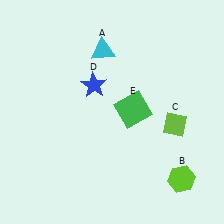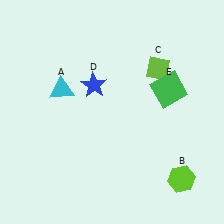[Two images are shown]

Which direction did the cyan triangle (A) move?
The cyan triangle (A) moved left.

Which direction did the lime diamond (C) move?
The lime diamond (C) moved up.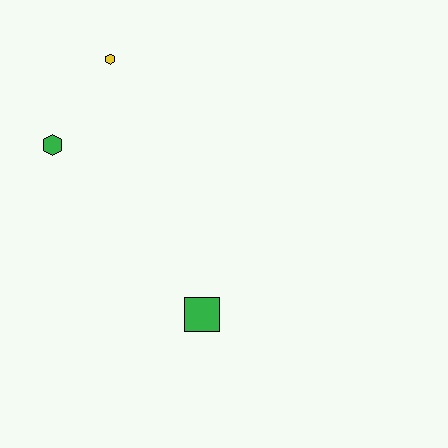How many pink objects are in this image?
There are no pink objects.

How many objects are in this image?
There are 3 objects.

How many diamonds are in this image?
There are no diamonds.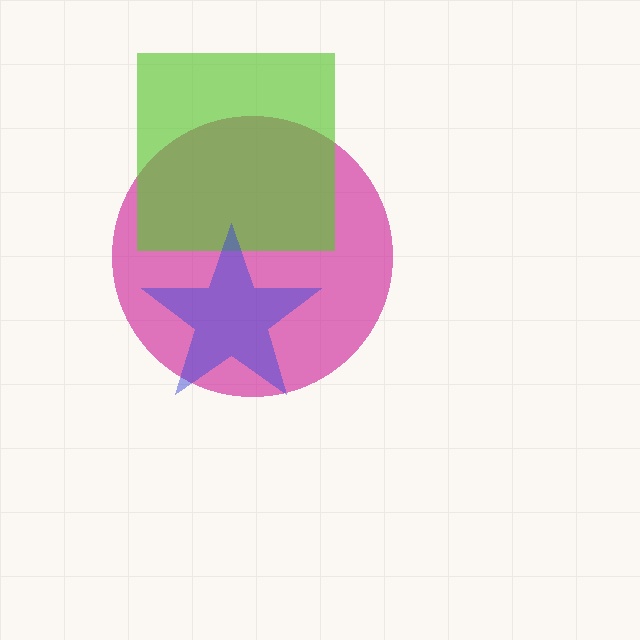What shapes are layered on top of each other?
The layered shapes are: a magenta circle, a lime square, a blue star.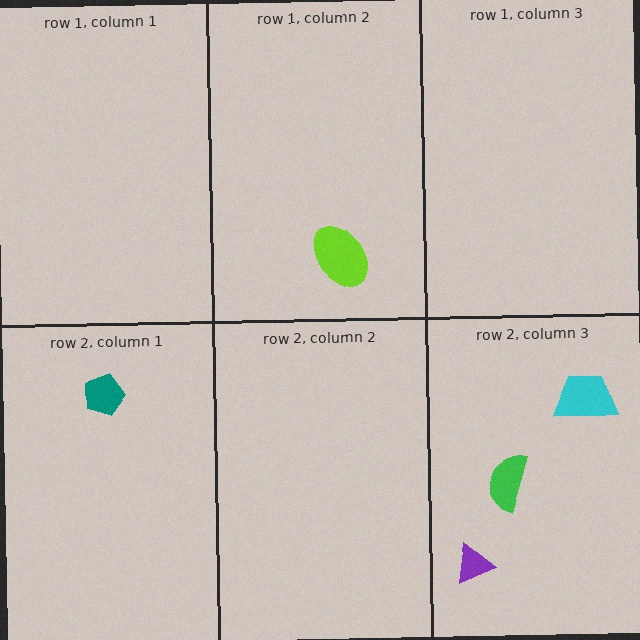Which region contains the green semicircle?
The row 2, column 3 region.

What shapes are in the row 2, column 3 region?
The green semicircle, the cyan trapezoid, the purple triangle.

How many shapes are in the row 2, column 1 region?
1.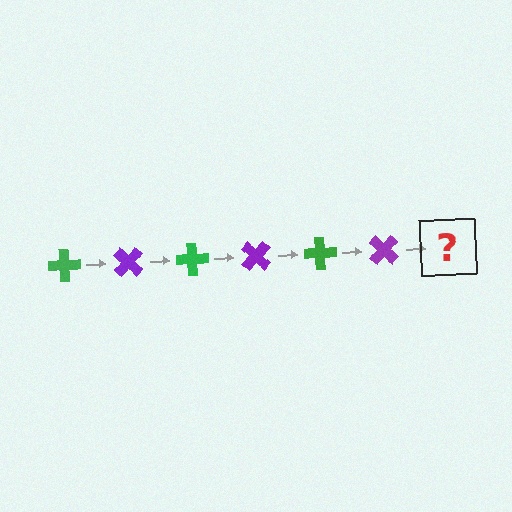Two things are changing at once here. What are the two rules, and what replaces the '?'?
The two rules are that it rotates 45 degrees each step and the color cycles through green and purple. The '?' should be a green cross, rotated 270 degrees from the start.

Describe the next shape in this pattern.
It should be a green cross, rotated 270 degrees from the start.